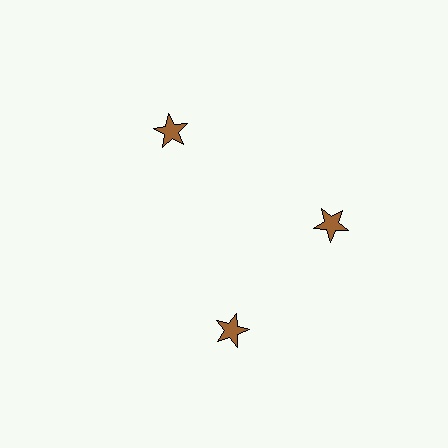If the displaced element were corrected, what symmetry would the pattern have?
It would have 3-fold rotational symmetry — the pattern would map onto itself every 120 degrees.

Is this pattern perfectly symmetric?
No. The 3 brown stars are arranged in a ring, but one element near the 7 o'clock position is rotated out of alignment along the ring, breaking the 3-fold rotational symmetry.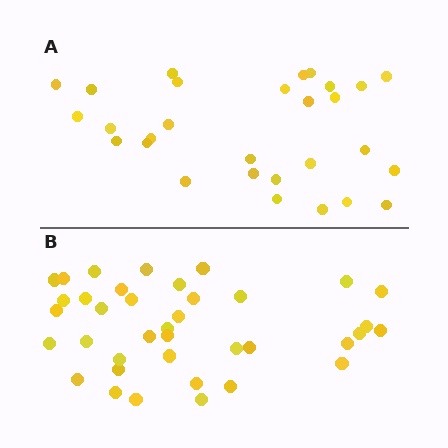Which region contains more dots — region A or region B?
Region B (the bottom region) has more dots.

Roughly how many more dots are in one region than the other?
Region B has roughly 8 or so more dots than region A.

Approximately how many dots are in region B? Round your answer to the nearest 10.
About 40 dots. (The exact count is 38, which rounds to 40.)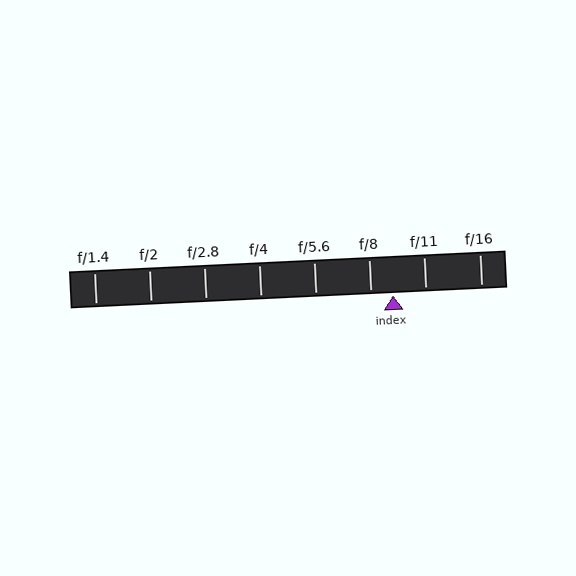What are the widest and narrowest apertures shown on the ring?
The widest aperture shown is f/1.4 and the narrowest is f/16.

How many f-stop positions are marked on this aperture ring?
There are 8 f-stop positions marked.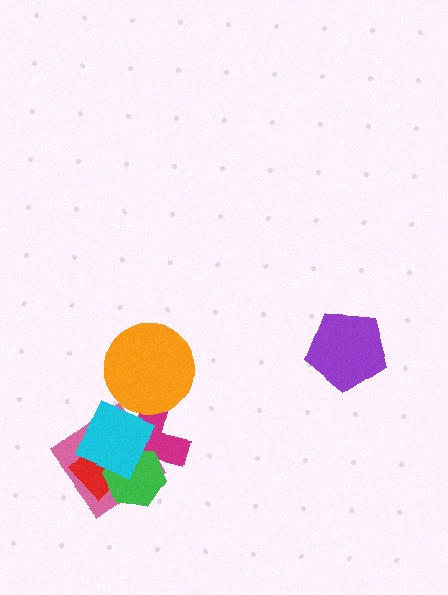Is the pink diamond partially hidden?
Yes, it is partially covered by another shape.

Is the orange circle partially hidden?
No, no other shape covers it.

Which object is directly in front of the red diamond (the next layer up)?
The green hexagon is directly in front of the red diamond.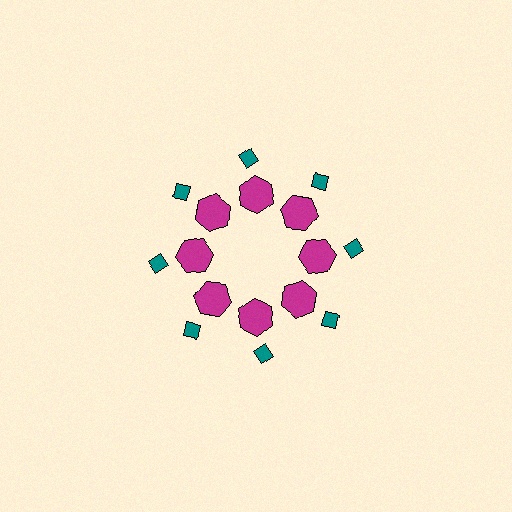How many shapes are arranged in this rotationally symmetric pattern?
There are 16 shapes, arranged in 8 groups of 2.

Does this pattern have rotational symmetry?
Yes, this pattern has 8-fold rotational symmetry. It looks the same after rotating 45 degrees around the center.